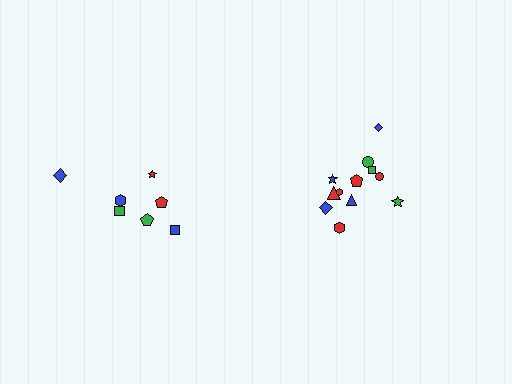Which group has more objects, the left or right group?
The right group.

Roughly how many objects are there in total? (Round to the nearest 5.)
Roughly 20 objects in total.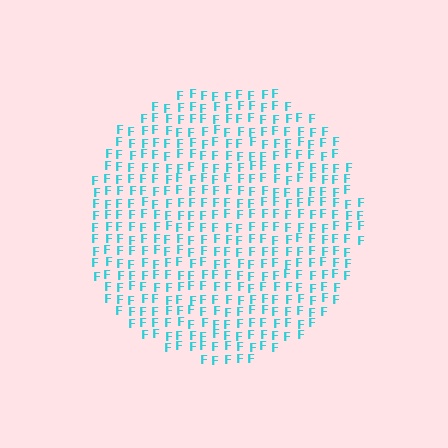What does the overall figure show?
The overall figure shows a circle.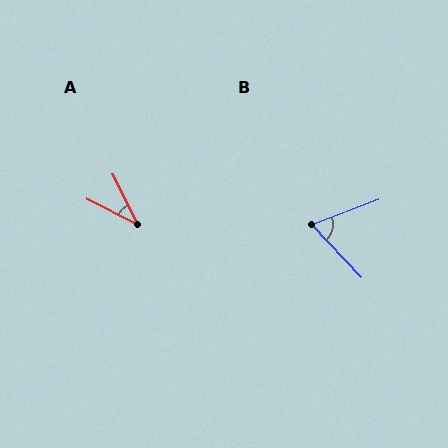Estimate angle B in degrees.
Approximately 68 degrees.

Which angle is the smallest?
A, at approximately 37 degrees.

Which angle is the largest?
B, at approximately 68 degrees.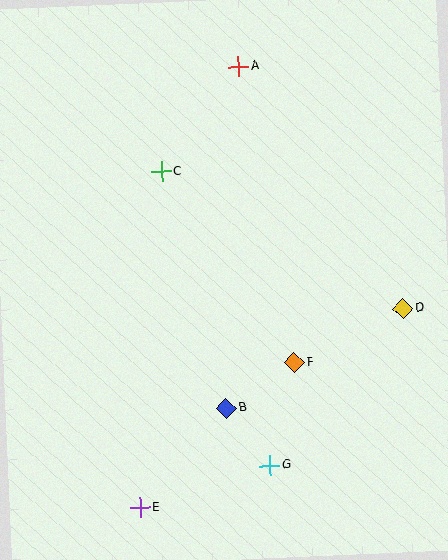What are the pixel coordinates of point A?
Point A is at (239, 66).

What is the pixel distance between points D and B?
The distance between D and B is 203 pixels.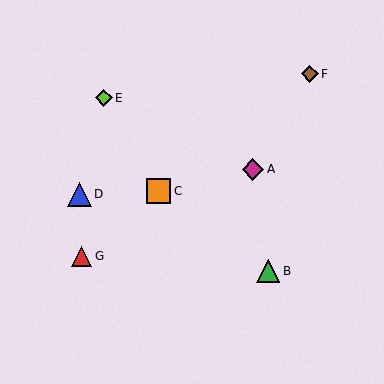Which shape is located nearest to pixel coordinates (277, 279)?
The green triangle (labeled B) at (268, 271) is nearest to that location.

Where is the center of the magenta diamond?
The center of the magenta diamond is at (253, 169).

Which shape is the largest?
The orange square (labeled C) is the largest.